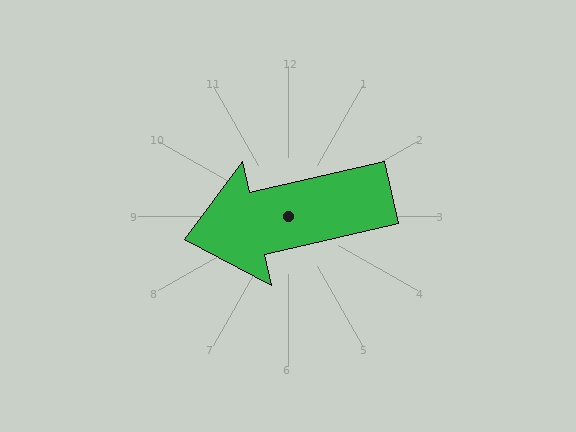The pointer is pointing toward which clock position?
Roughly 9 o'clock.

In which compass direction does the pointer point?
West.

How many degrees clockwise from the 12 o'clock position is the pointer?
Approximately 257 degrees.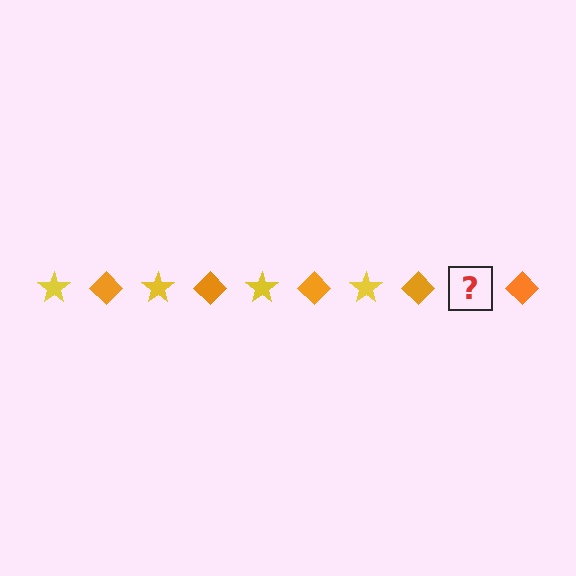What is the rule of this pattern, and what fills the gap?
The rule is that the pattern alternates between yellow star and orange diamond. The gap should be filled with a yellow star.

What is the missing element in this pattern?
The missing element is a yellow star.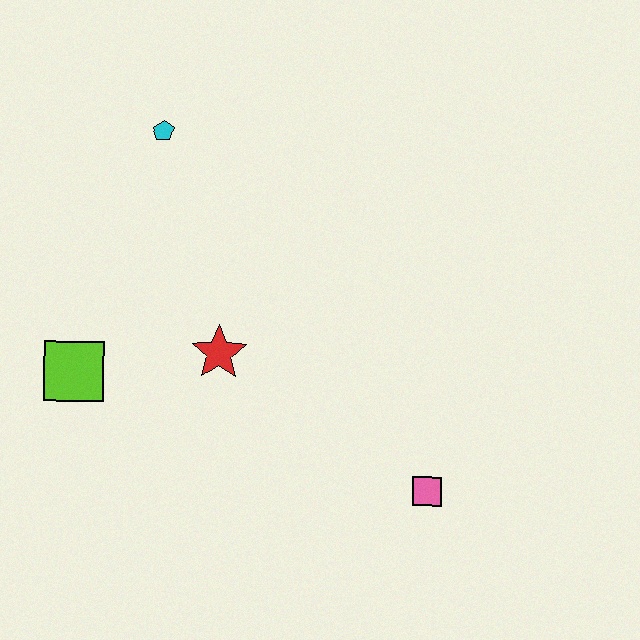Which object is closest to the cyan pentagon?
The red star is closest to the cyan pentagon.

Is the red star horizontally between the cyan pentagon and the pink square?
Yes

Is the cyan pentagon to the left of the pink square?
Yes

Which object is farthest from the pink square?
The cyan pentagon is farthest from the pink square.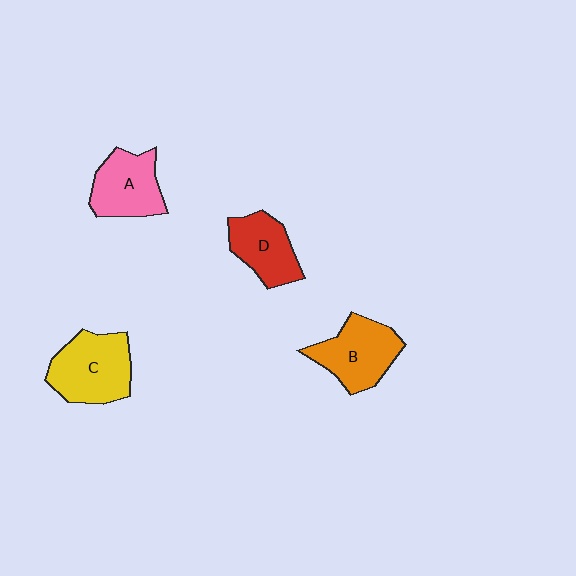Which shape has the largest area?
Shape C (yellow).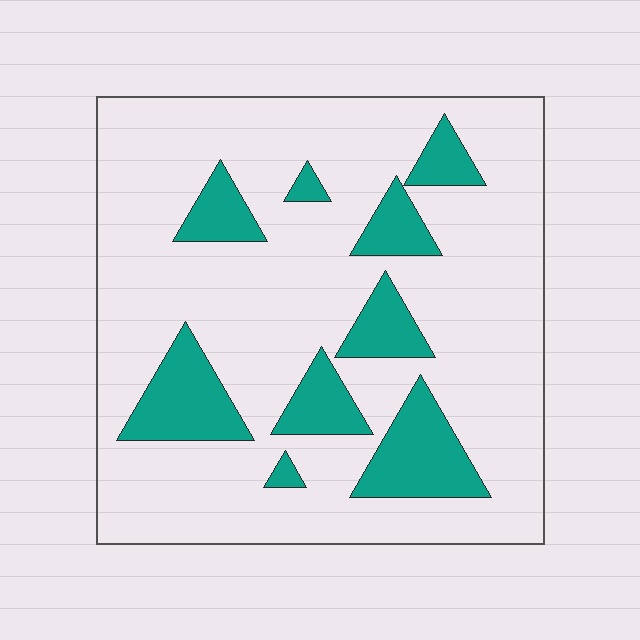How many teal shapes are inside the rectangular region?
9.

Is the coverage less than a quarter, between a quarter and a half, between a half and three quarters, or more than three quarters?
Less than a quarter.